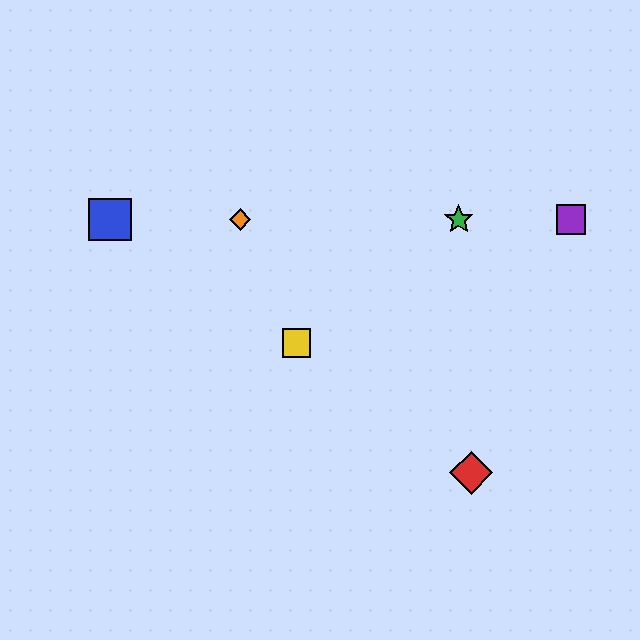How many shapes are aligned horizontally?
4 shapes (the blue square, the green star, the purple square, the orange diamond) are aligned horizontally.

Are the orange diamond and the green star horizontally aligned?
Yes, both are at y≈219.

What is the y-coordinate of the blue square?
The blue square is at y≈219.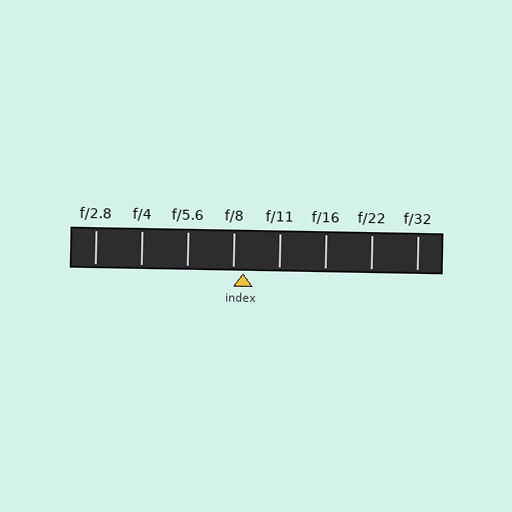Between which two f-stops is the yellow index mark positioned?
The index mark is between f/8 and f/11.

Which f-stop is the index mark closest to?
The index mark is closest to f/8.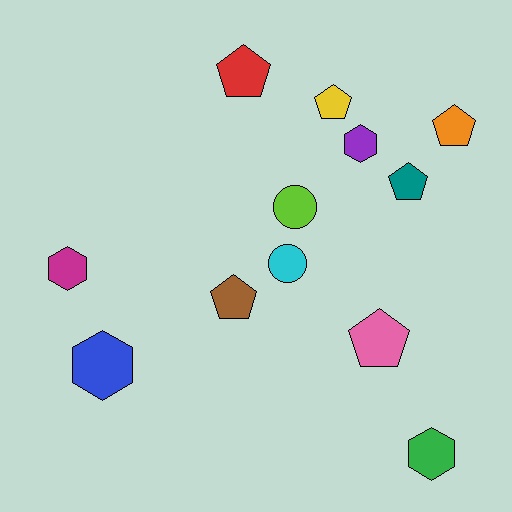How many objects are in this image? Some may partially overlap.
There are 12 objects.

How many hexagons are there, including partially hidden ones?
There are 4 hexagons.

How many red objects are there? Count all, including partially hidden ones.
There is 1 red object.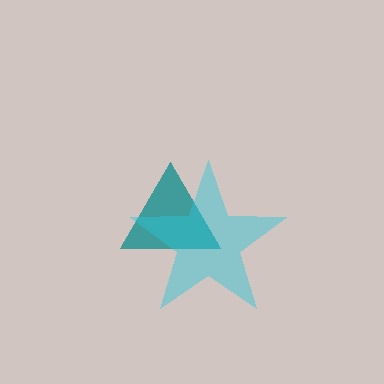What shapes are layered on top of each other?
The layered shapes are: a teal triangle, a cyan star.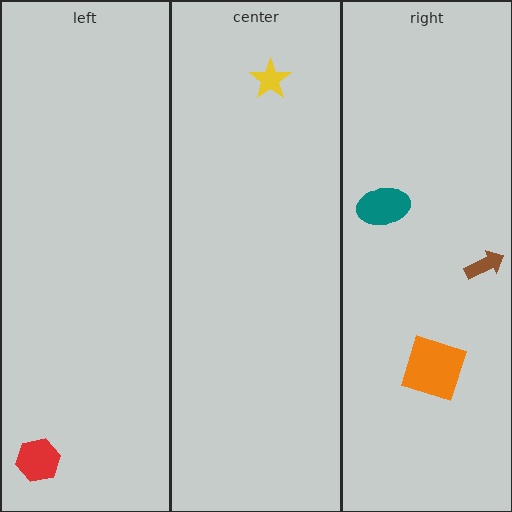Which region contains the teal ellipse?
The right region.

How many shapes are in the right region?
3.